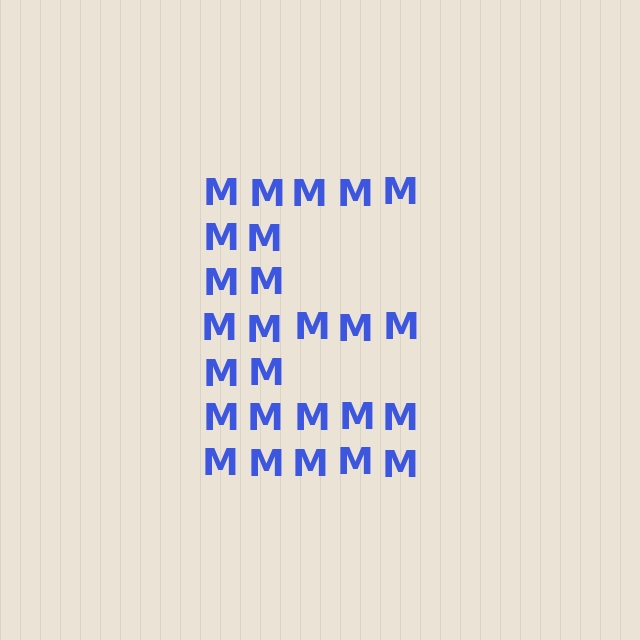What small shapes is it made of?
It is made of small letter M's.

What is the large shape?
The large shape is the letter E.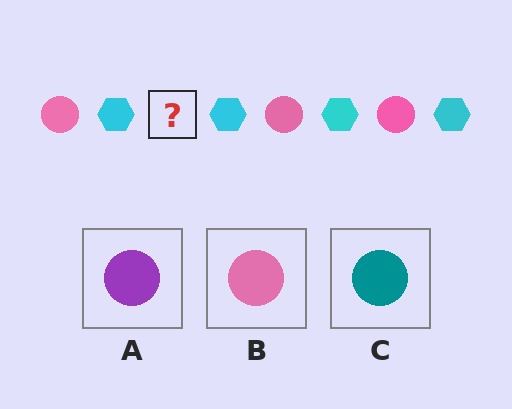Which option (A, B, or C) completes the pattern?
B.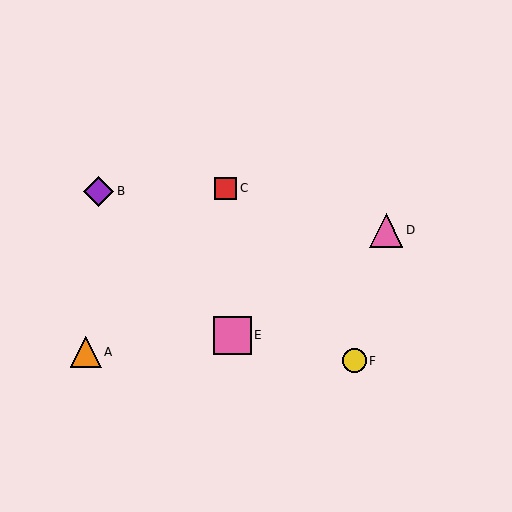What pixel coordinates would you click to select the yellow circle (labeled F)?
Click at (354, 361) to select the yellow circle F.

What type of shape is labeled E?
Shape E is a pink square.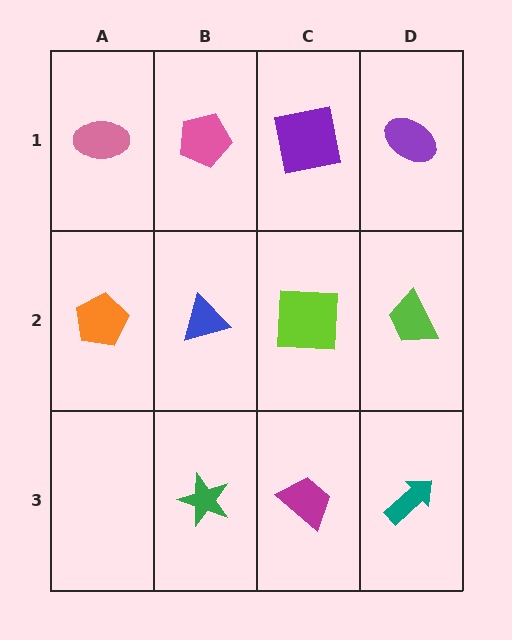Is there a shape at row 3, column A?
No, that cell is empty.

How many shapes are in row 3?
3 shapes.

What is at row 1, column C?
A purple square.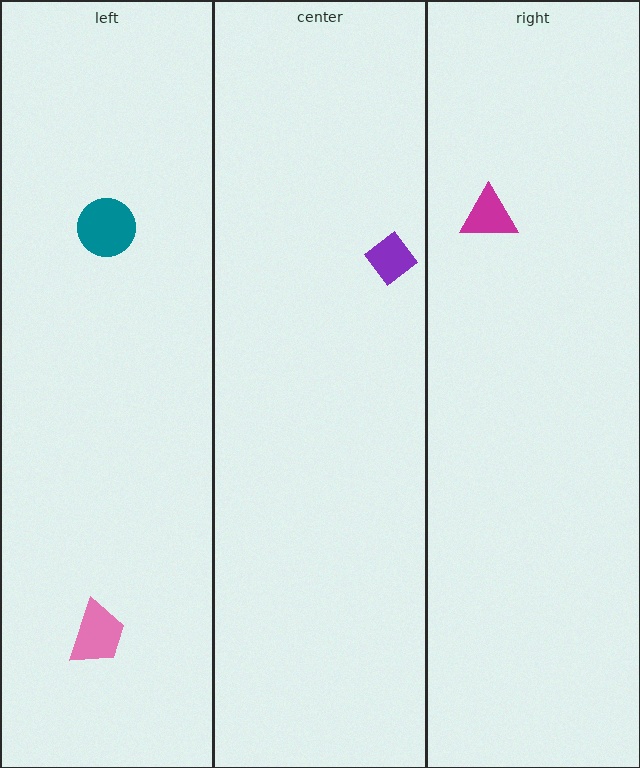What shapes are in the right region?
The magenta triangle.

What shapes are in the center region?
The purple diamond.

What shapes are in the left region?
The pink trapezoid, the teal circle.